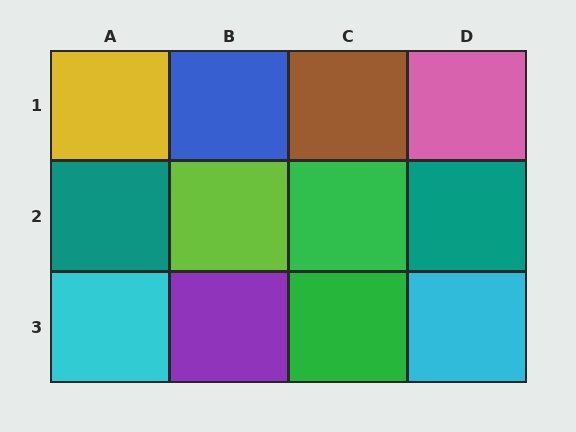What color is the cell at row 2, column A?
Teal.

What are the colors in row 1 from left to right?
Yellow, blue, brown, pink.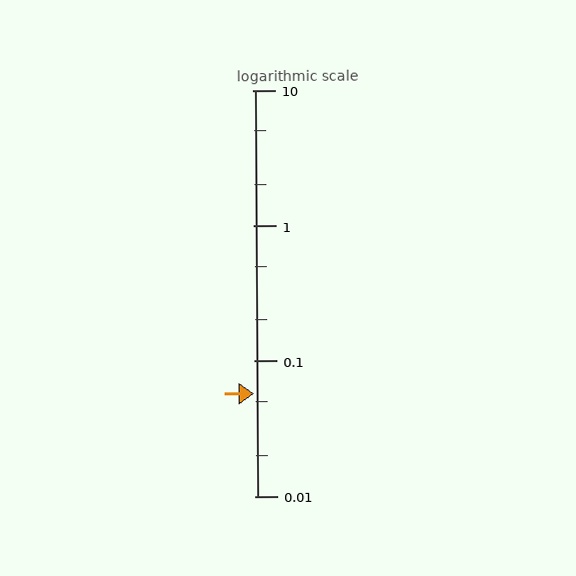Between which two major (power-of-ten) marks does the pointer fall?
The pointer is between 0.01 and 0.1.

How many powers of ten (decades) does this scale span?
The scale spans 3 decades, from 0.01 to 10.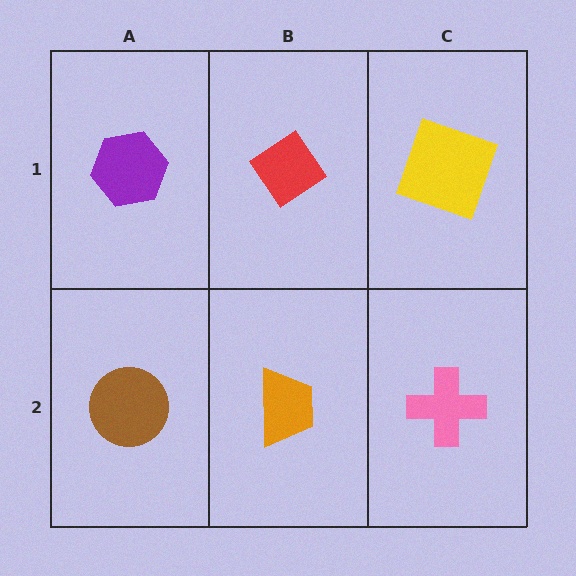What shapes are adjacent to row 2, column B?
A red diamond (row 1, column B), a brown circle (row 2, column A), a pink cross (row 2, column C).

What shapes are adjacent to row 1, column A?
A brown circle (row 2, column A), a red diamond (row 1, column B).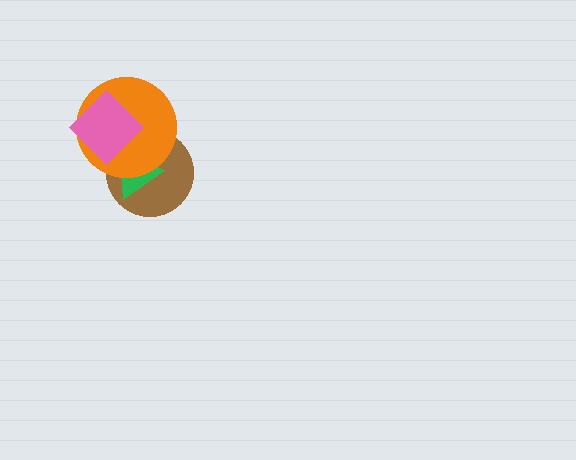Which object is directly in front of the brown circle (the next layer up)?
The green triangle is directly in front of the brown circle.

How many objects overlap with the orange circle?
3 objects overlap with the orange circle.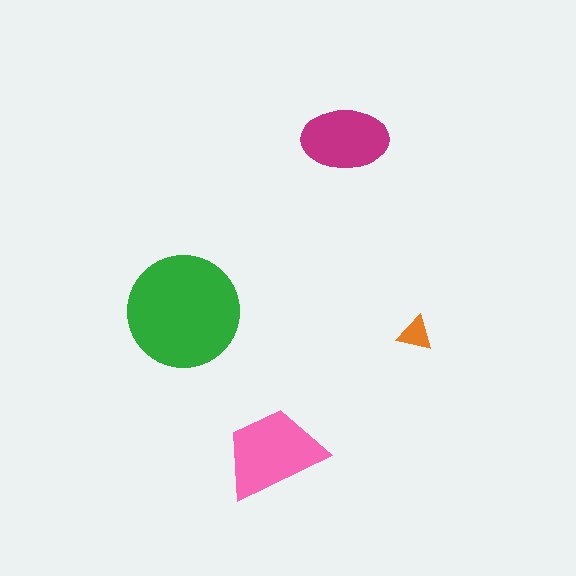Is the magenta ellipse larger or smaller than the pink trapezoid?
Smaller.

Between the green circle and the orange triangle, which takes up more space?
The green circle.